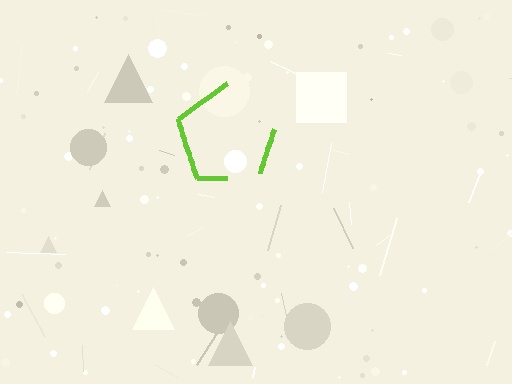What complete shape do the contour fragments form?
The contour fragments form a pentagon.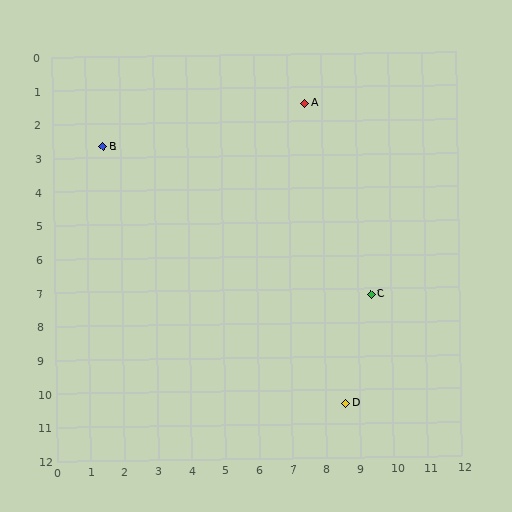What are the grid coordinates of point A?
Point A is at approximately (7.5, 1.5).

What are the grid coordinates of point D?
Point D is at approximately (8.6, 10.4).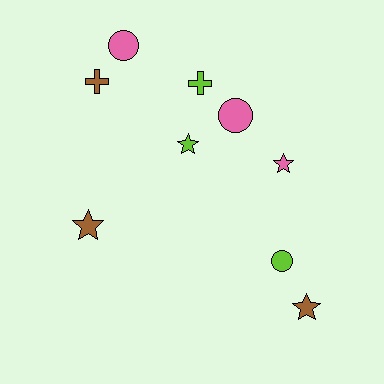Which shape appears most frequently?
Star, with 4 objects.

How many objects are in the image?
There are 9 objects.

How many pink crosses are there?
There are no pink crosses.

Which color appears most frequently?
Pink, with 3 objects.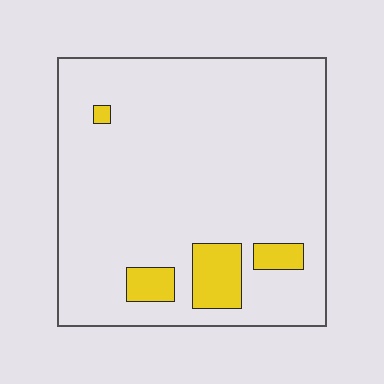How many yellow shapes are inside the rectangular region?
4.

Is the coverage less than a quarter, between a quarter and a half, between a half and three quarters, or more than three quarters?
Less than a quarter.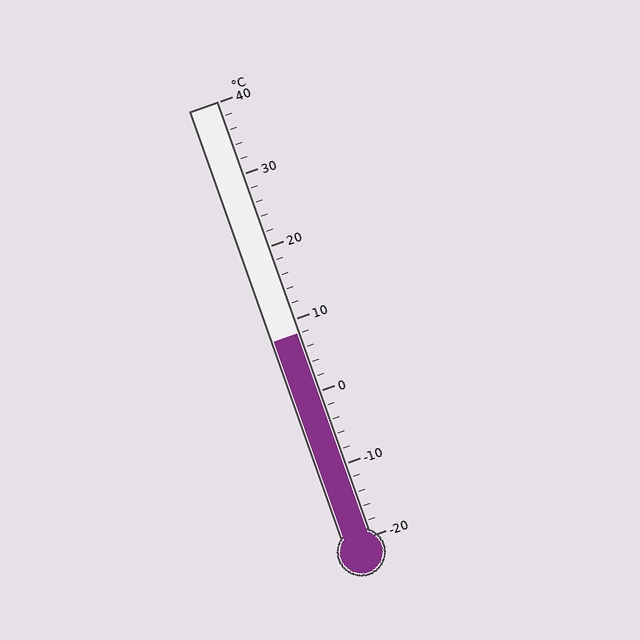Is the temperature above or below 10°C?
The temperature is below 10°C.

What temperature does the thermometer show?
The thermometer shows approximately 8°C.